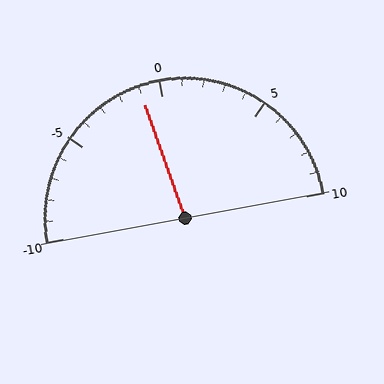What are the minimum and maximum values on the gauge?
The gauge ranges from -10 to 10.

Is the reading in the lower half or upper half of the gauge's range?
The reading is in the lower half of the range (-10 to 10).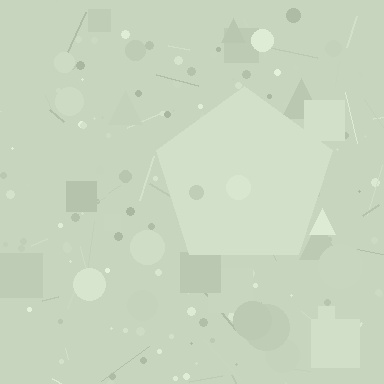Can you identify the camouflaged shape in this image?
The camouflaged shape is a pentagon.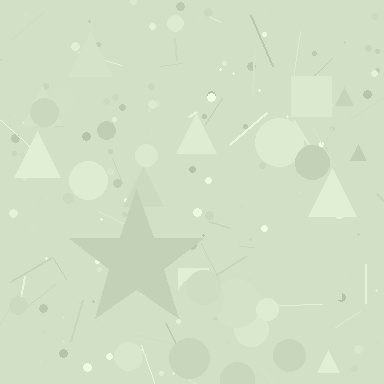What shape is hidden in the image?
A star is hidden in the image.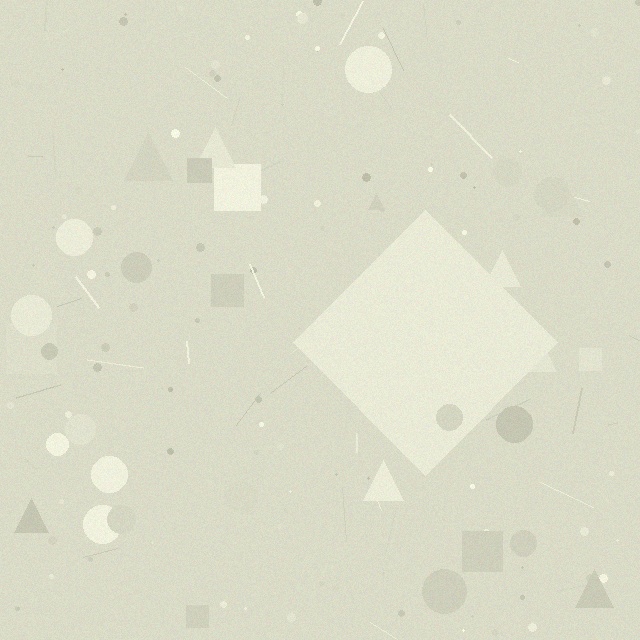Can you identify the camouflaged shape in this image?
The camouflaged shape is a diamond.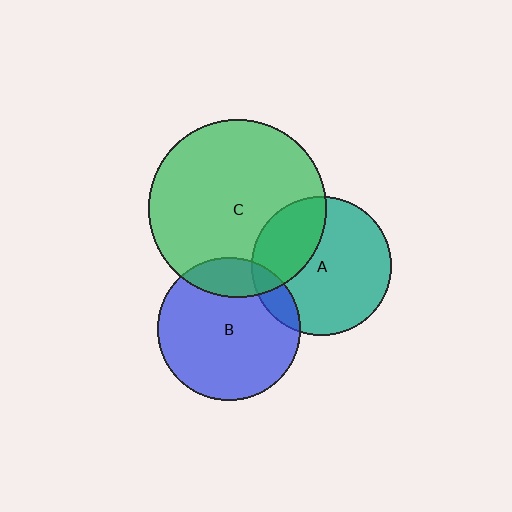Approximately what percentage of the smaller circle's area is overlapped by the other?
Approximately 30%.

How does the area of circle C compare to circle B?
Approximately 1.5 times.